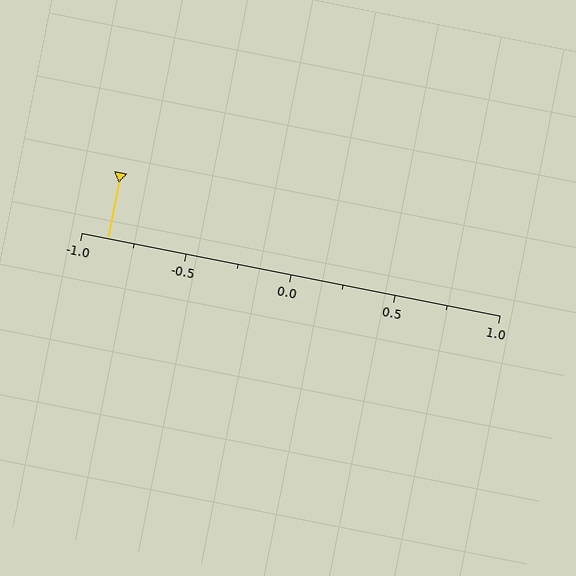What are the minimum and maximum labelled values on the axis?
The axis runs from -1.0 to 1.0.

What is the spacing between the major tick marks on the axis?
The major ticks are spaced 0.5 apart.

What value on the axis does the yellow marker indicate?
The marker indicates approximately -0.88.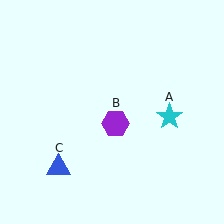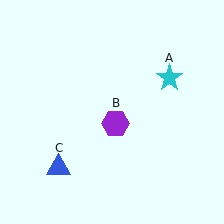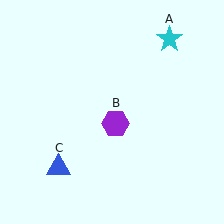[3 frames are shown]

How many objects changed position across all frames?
1 object changed position: cyan star (object A).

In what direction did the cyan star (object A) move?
The cyan star (object A) moved up.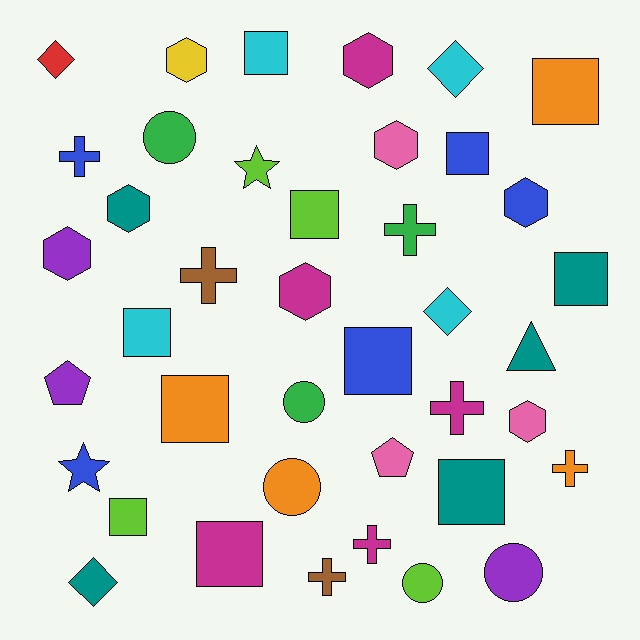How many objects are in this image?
There are 40 objects.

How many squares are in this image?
There are 11 squares.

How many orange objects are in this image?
There are 4 orange objects.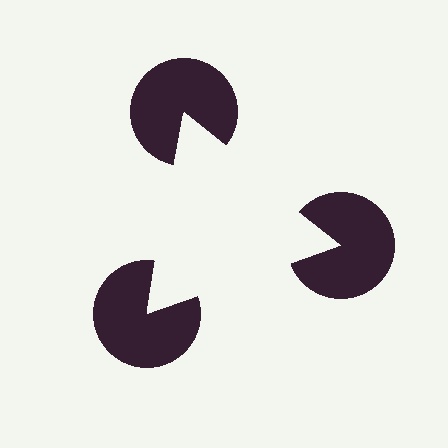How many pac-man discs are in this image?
There are 3 — one at each vertex of the illusory triangle.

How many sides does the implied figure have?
3 sides.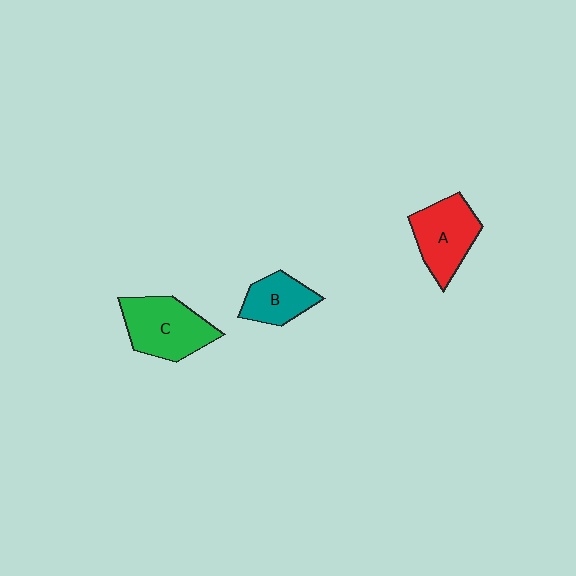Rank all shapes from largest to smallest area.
From largest to smallest: C (green), A (red), B (teal).